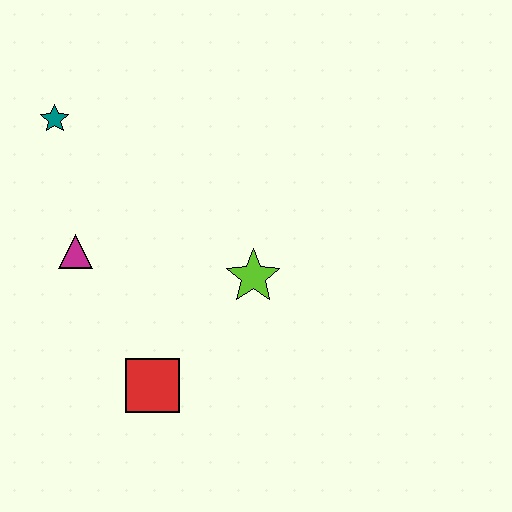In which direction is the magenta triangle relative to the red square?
The magenta triangle is above the red square.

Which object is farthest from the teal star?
The red square is farthest from the teal star.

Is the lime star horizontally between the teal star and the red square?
No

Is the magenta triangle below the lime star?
No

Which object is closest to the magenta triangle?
The teal star is closest to the magenta triangle.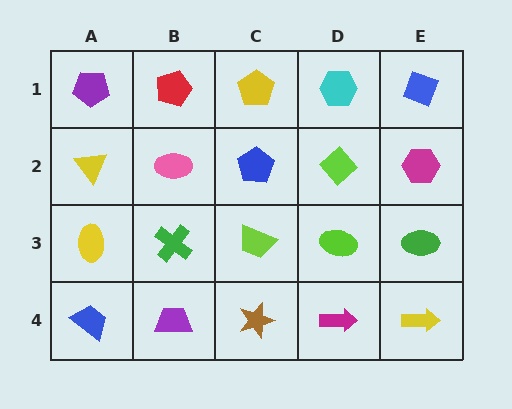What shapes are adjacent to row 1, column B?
A pink ellipse (row 2, column B), a purple pentagon (row 1, column A), a yellow pentagon (row 1, column C).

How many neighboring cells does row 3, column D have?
4.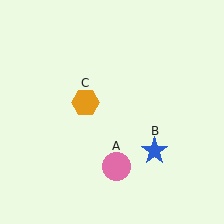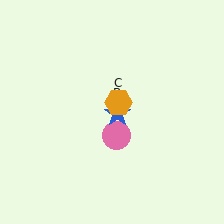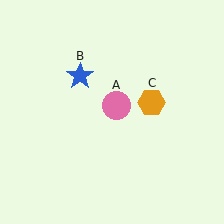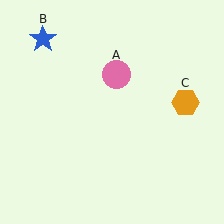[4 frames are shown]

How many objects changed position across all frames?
3 objects changed position: pink circle (object A), blue star (object B), orange hexagon (object C).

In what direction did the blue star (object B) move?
The blue star (object B) moved up and to the left.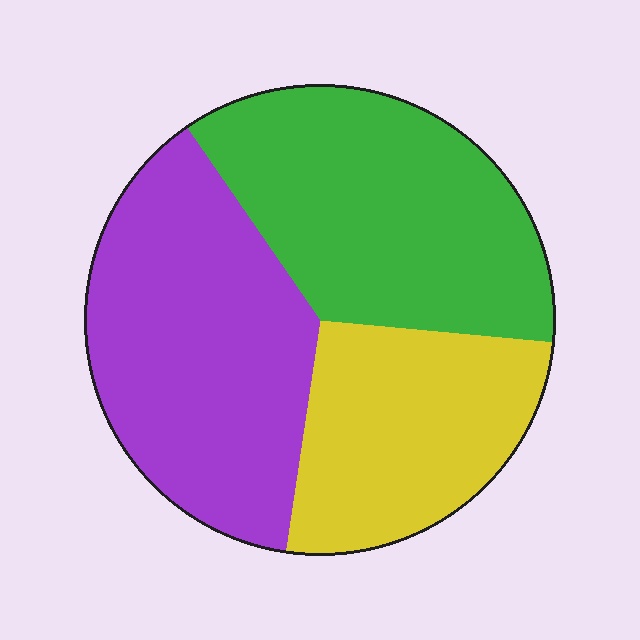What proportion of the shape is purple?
Purple covers about 40% of the shape.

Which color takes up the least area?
Yellow, at roughly 25%.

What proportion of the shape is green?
Green covers around 35% of the shape.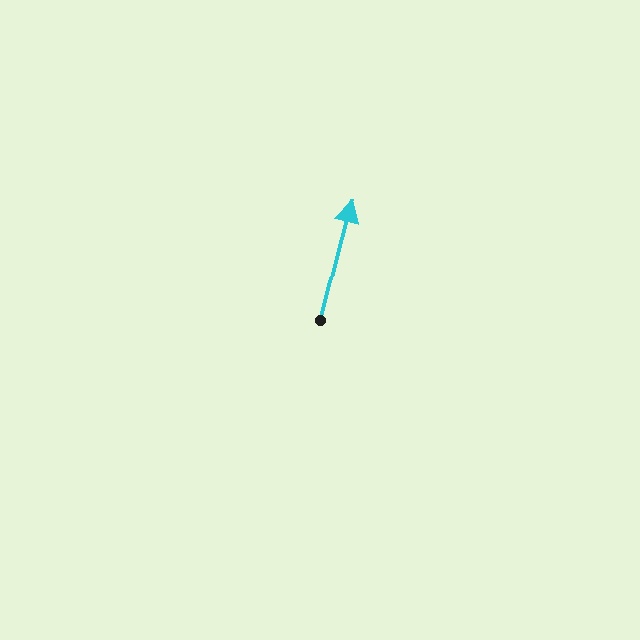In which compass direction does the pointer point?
North.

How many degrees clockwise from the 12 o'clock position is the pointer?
Approximately 15 degrees.